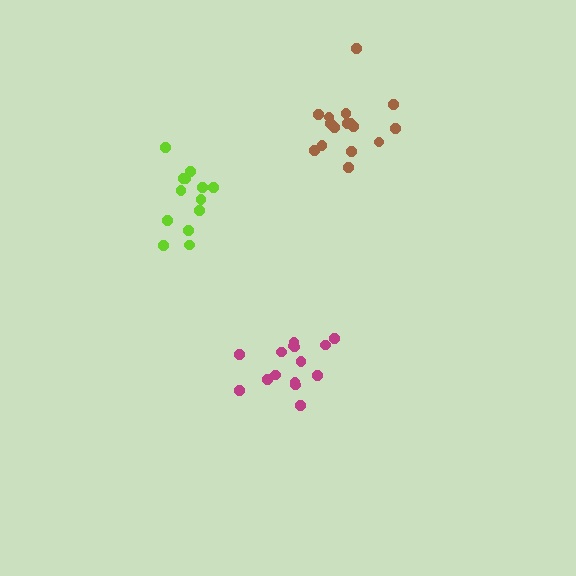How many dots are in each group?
Group 1: 13 dots, Group 2: 16 dots, Group 3: 15 dots (44 total).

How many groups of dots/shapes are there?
There are 3 groups.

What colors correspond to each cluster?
The clusters are colored: lime, brown, magenta.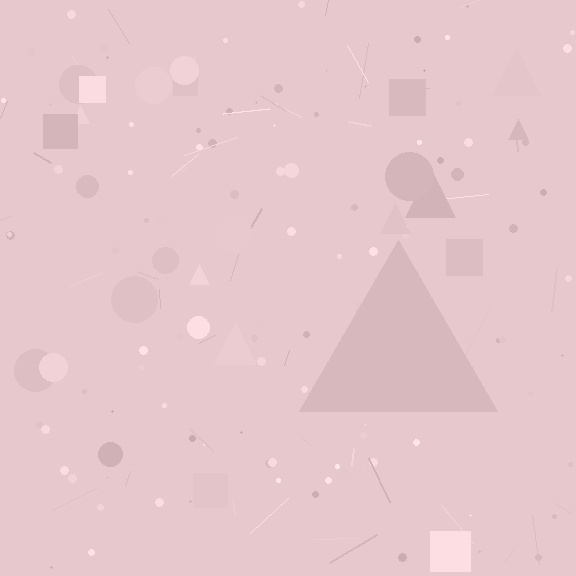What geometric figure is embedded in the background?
A triangle is embedded in the background.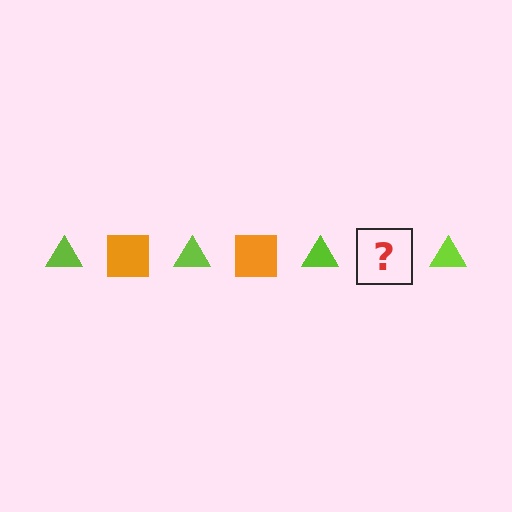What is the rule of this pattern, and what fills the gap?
The rule is that the pattern alternates between lime triangle and orange square. The gap should be filled with an orange square.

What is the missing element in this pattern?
The missing element is an orange square.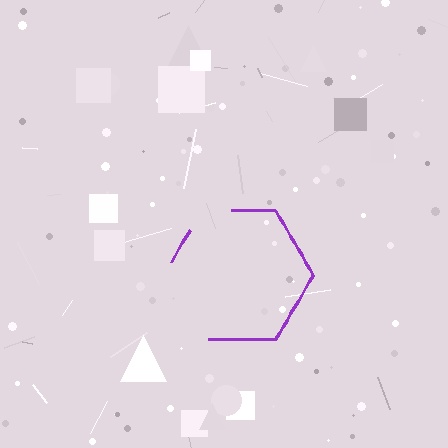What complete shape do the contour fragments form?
The contour fragments form a hexagon.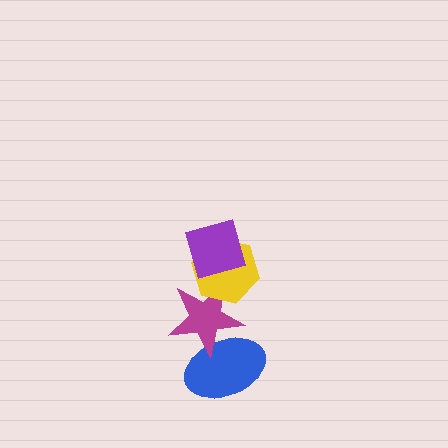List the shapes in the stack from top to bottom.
From top to bottom: the purple diamond, the yellow hexagon, the magenta star, the blue ellipse.